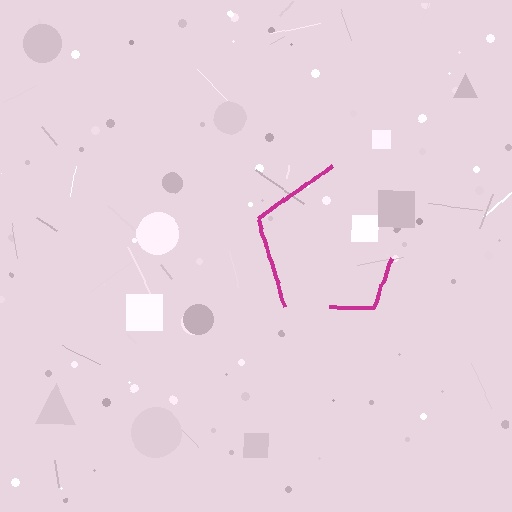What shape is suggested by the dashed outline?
The dashed outline suggests a pentagon.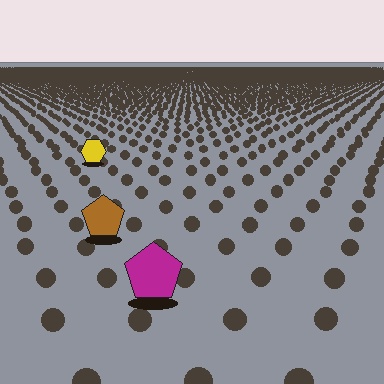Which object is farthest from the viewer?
The yellow hexagon is farthest from the viewer. It appears smaller and the ground texture around it is denser.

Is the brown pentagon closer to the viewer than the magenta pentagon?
No. The magenta pentagon is closer — you can tell from the texture gradient: the ground texture is coarser near it.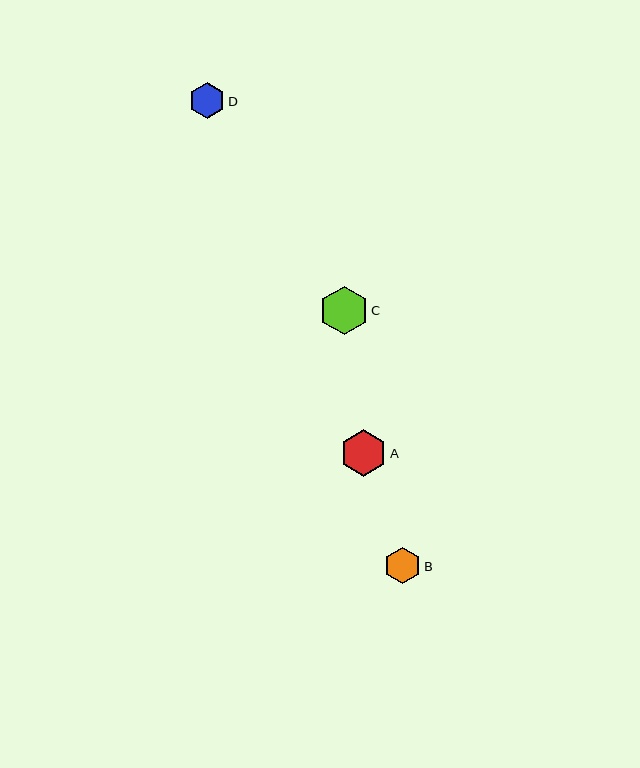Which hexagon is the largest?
Hexagon C is the largest with a size of approximately 49 pixels.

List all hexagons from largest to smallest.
From largest to smallest: C, A, B, D.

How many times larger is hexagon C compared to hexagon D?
Hexagon C is approximately 1.4 times the size of hexagon D.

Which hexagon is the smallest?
Hexagon D is the smallest with a size of approximately 35 pixels.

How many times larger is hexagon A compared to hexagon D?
Hexagon A is approximately 1.3 times the size of hexagon D.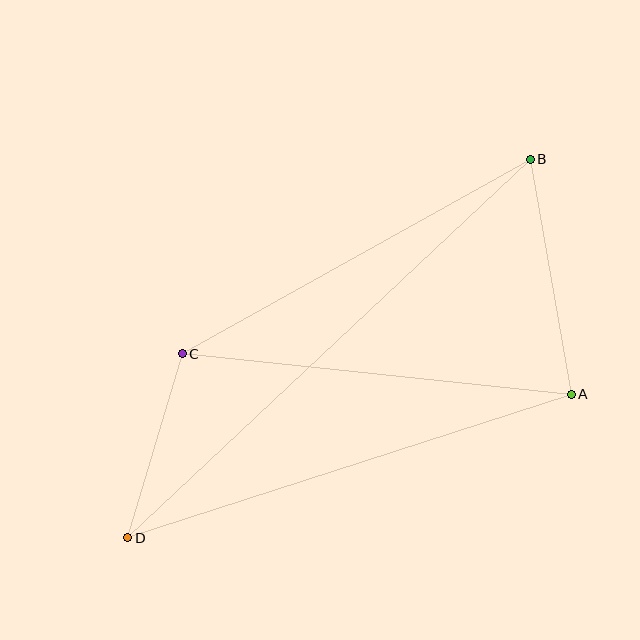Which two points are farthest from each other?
Points B and D are farthest from each other.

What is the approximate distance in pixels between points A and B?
The distance between A and B is approximately 239 pixels.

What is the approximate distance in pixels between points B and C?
The distance between B and C is approximately 399 pixels.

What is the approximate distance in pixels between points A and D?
The distance between A and D is approximately 466 pixels.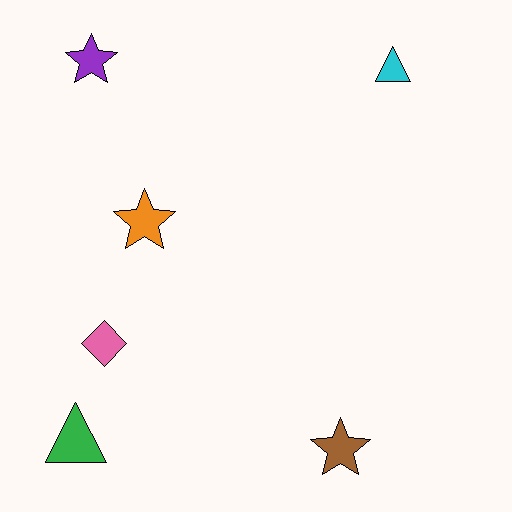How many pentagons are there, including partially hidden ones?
There are no pentagons.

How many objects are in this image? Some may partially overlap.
There are 6 objects.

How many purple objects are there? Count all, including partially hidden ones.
There is 1 purple object.